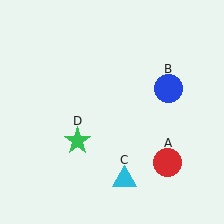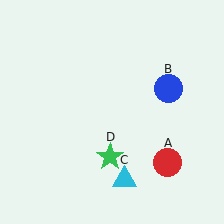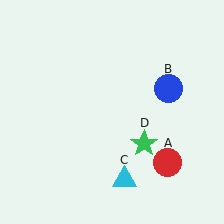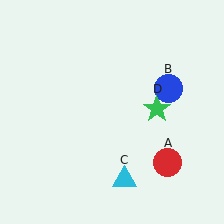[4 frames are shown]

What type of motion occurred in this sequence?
The green star (object D) rotated counterclockwise around the center of the scene.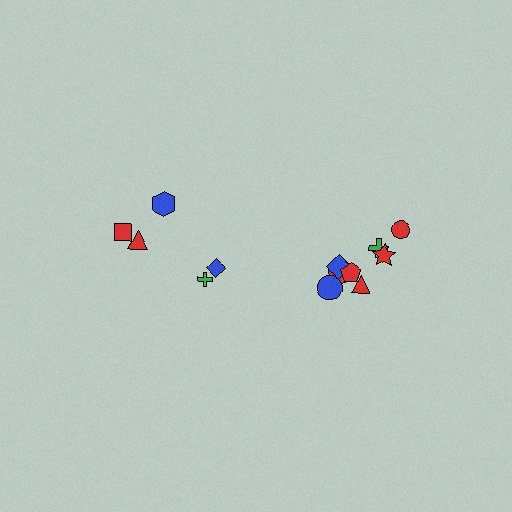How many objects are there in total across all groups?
There are 13 objects.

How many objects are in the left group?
There are 5 objects.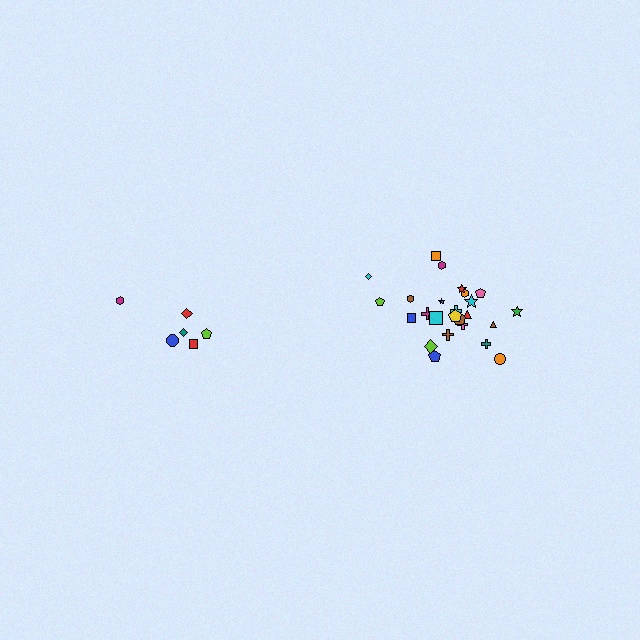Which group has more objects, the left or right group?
The right group.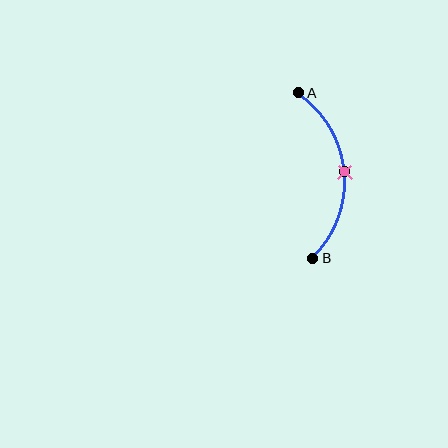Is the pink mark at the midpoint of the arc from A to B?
Yes. The pink mark lies on the arc at equal arc-length from both A and B — it is the arc midpoint.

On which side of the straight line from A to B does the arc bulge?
The arc bulges to the right of the straight line connecting A and B.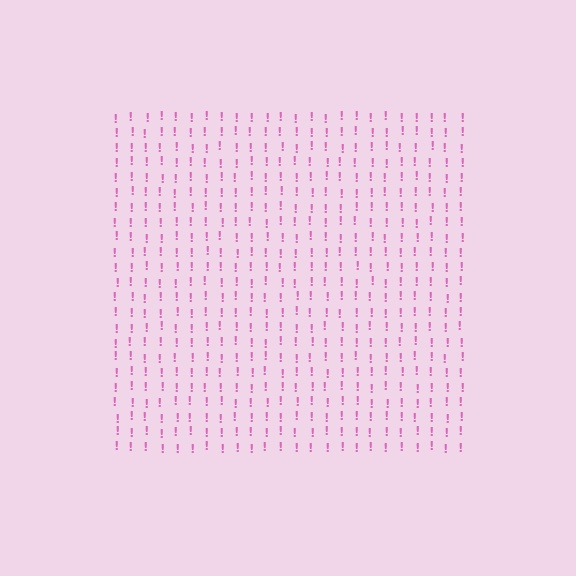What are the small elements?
The small elements are exclamation marks.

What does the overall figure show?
The overall figure shows a square.